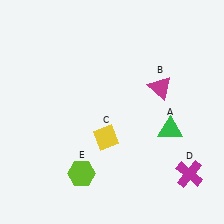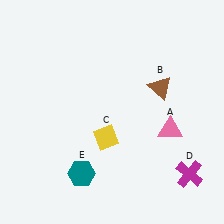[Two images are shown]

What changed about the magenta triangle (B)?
In Image 1, B is magenta. In Image 2, it changed to brown.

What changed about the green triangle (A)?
In Image 1, A is green. In Image 2, it changed to pink.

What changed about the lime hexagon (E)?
In Image 1, E is lime. In Image 2, it changed to teal.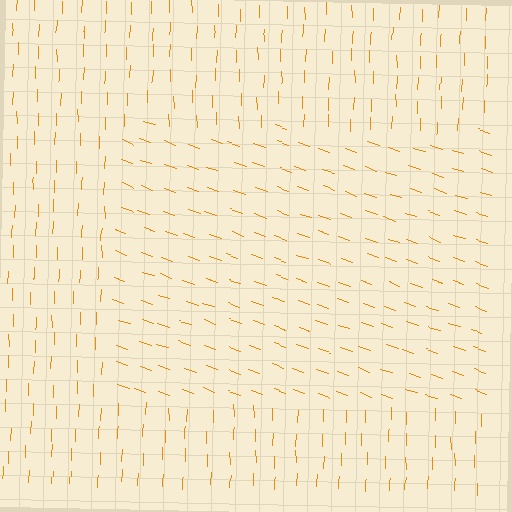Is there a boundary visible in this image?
Yes, there is a texture boundary formed by a change in line orientation.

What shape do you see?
I see a rectangle.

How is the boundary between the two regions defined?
The boundary is defined purely by a change in line orientation (approximately 71 degrees difference). All lines are the same color and thickness.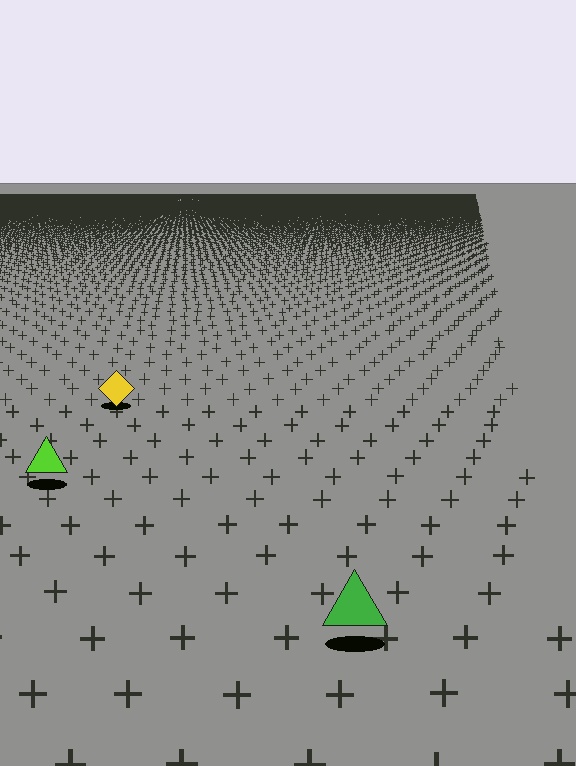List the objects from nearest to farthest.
From nearest to farthest: the green triangle, the lime triangle, the yellow diamond.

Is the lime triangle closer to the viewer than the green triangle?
No. The green triangle is closer — you can tell from the texture gradient: the ground texture is coarser near it.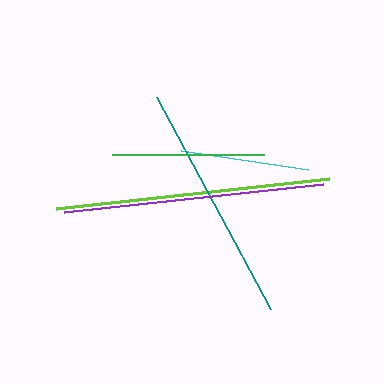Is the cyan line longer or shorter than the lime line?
The lime line is longer than the cyan line.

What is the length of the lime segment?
The lime segment is approximately 275 pixels long.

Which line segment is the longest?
The lime line is the longest at approximately 275 pixels.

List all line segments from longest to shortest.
From longest to shortest: lime, purple, teal, green, cyan.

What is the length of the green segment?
The green segment is approximately 153 pixels long.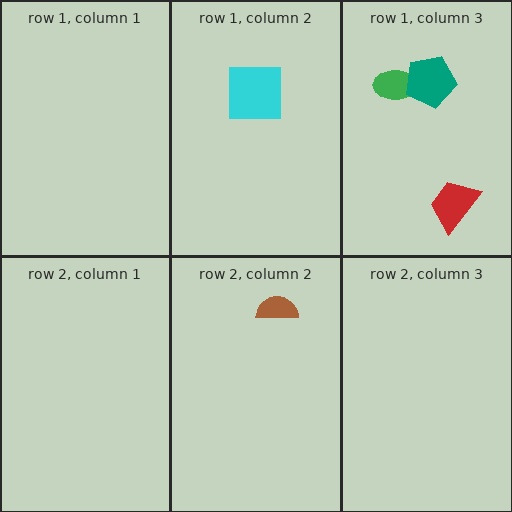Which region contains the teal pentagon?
The row 1, column 3 region.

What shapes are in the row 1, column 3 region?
The green ellipse, the red trapezoid, the teal pentagon.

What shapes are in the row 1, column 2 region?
The cyan square.